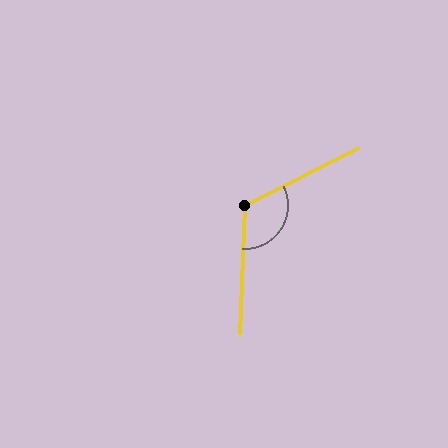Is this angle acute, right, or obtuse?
It is obtuse.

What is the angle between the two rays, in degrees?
Approximately 119 degrees.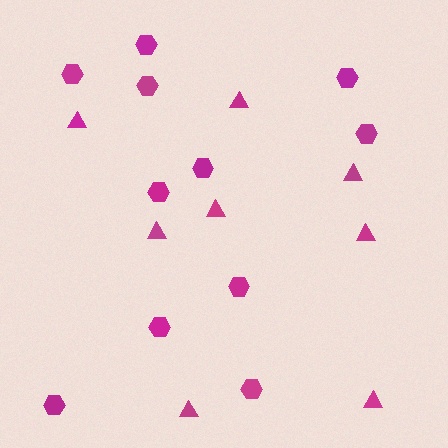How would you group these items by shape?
There are 2 groups: one group of hexagons (11) and one group of triangles (8).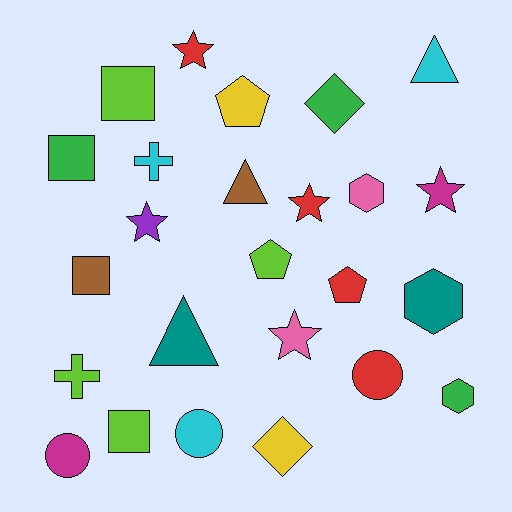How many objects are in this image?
There are 25 objects.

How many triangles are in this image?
There are 3 triangles.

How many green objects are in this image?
There are 3 green objects.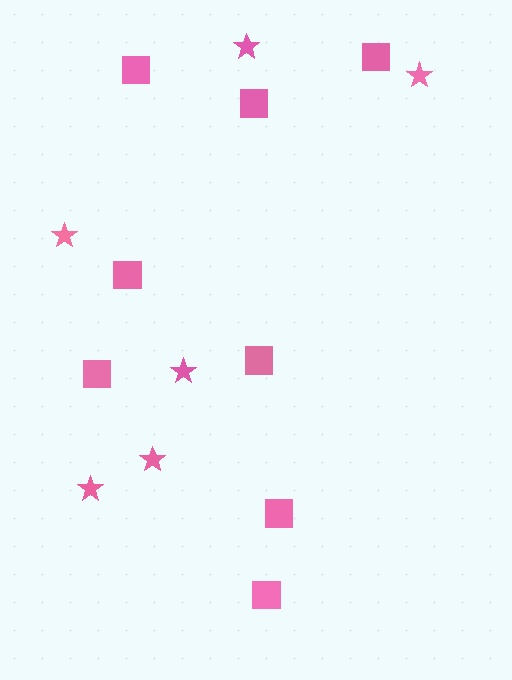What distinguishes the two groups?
There are 2 groups: one group of squares (8) and one group of stars (6).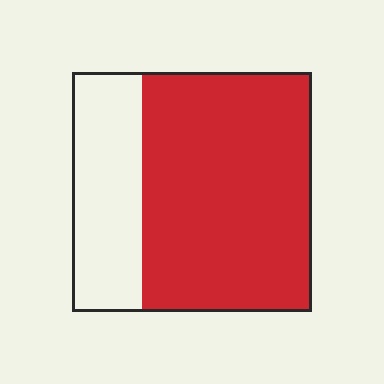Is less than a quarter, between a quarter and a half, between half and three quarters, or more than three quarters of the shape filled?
Between half and three quarters.